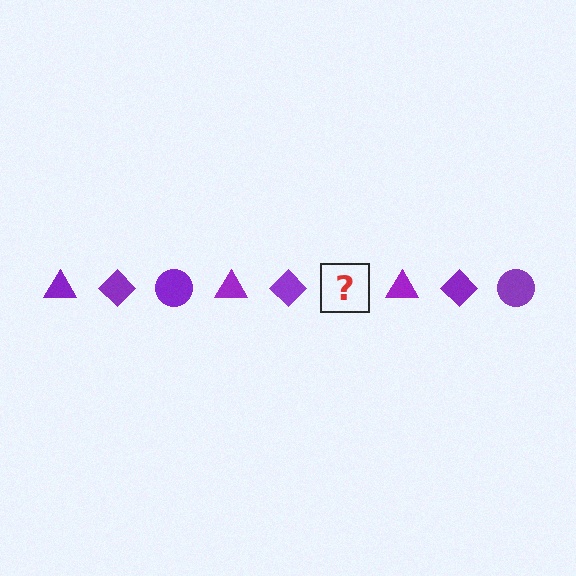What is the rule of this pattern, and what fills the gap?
The rule is that the pattern cycles through triangle, diamond, circle shapes in purple. The gap should be filled with a purple circle.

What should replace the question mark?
The question mark should be replaced with a purple circle.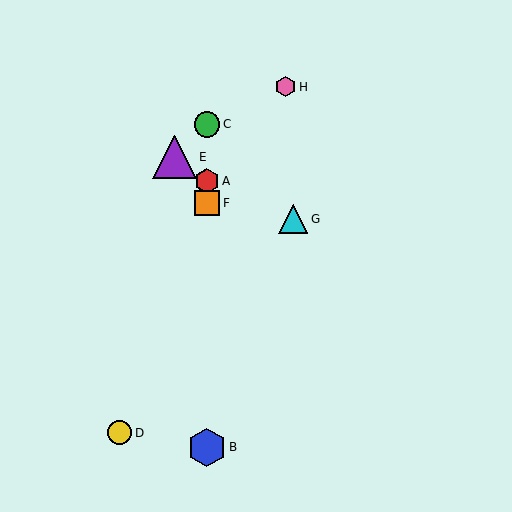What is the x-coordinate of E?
Object E is at x≈174.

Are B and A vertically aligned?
Yes, both are at x≈207.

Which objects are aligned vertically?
Objects A, B, C, F are aligned vertically.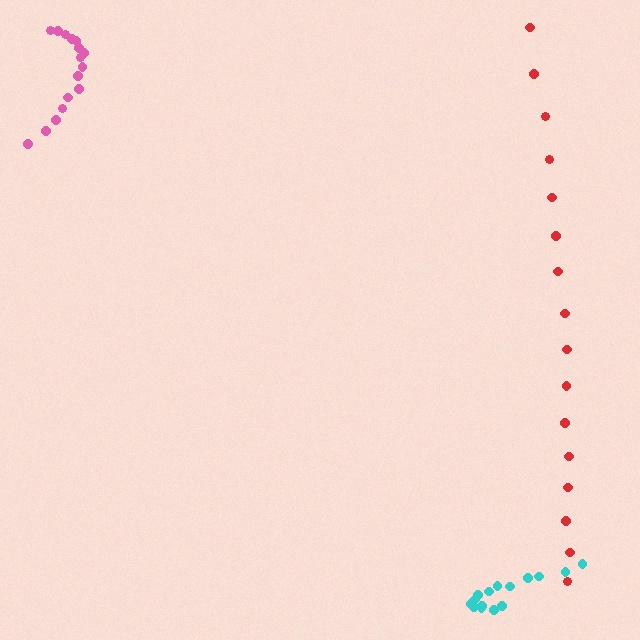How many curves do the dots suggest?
There are 3 distinct paths.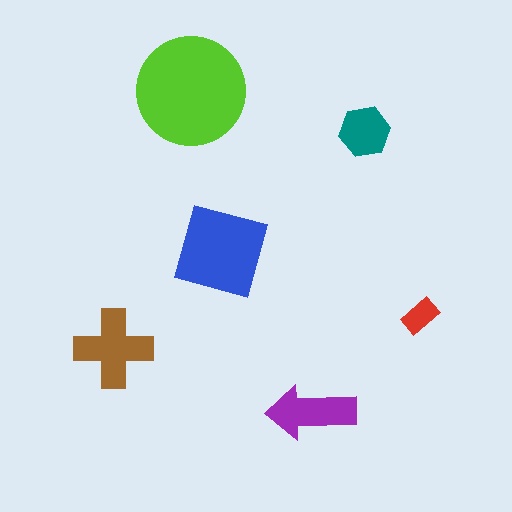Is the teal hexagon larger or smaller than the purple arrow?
Smaller.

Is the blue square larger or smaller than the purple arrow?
Larger.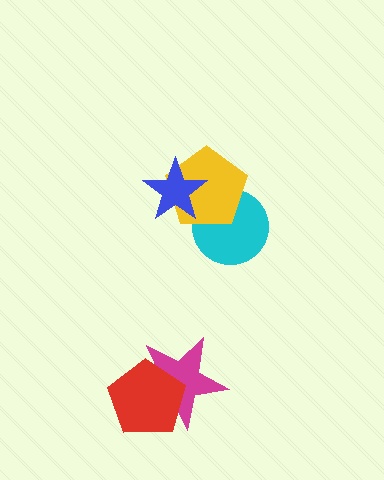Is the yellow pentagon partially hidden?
Yes, it is partially covered by another shape.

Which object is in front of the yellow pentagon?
The blue star is in front of the yellow pentagon.